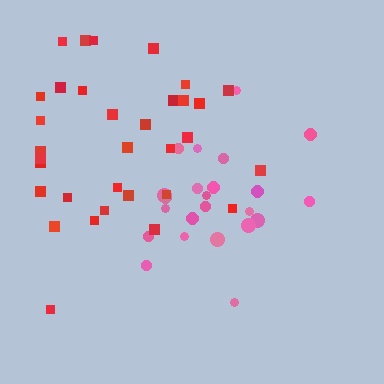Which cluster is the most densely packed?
Pink.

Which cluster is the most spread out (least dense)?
Red.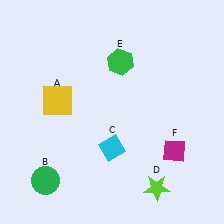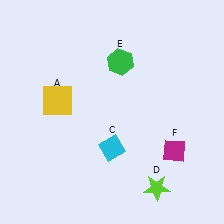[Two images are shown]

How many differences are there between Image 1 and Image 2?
There is 1 difference between the two images.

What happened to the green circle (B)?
The green circle (B) was removed in Image 2. It was in the bottom-left area of Image 1.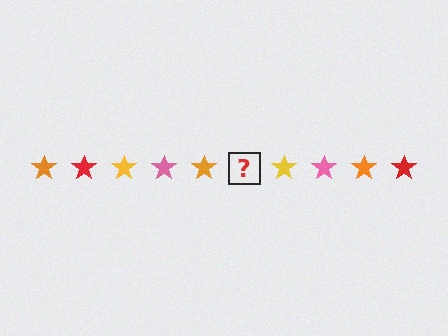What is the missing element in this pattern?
The missing element is a red star.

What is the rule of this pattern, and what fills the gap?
The rule is that the pattern cycles through orange, red, yellow, pink stars. The gap should be filled with a red star.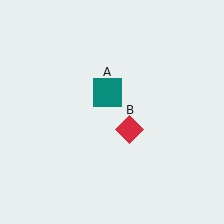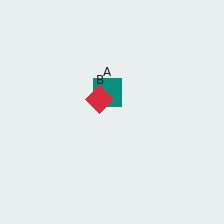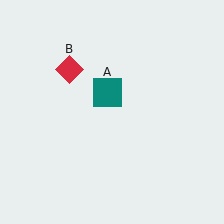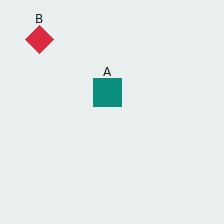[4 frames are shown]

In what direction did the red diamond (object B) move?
The red diamond (object B) moved up and to the left.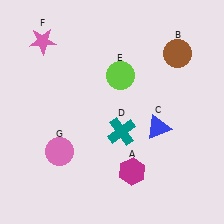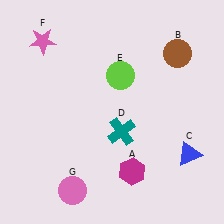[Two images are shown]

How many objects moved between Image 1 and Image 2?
2 objects moved between the two images.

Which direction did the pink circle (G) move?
The pink circle (G) moved down.